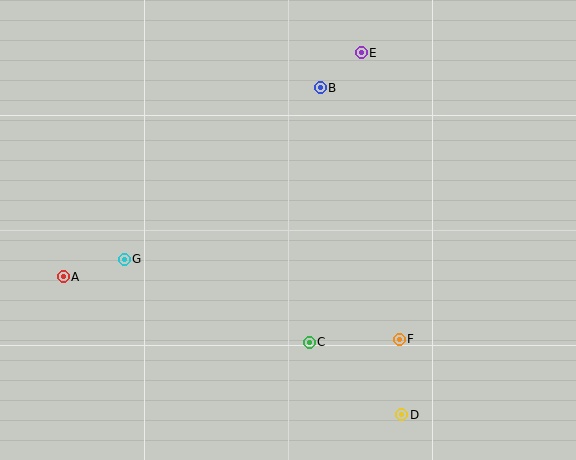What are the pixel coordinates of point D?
Point D is at (402, 415).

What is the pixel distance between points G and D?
The distance between G and D is 318 pixels.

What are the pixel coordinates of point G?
Point G is at (124, 259).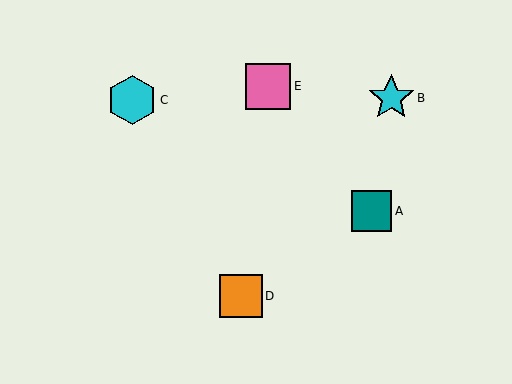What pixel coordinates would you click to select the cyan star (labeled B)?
Click at (391, 98) to select the cyan star B.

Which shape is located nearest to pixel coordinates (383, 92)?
The cyan star (labeled B) at (391, 98) is nearest to that location.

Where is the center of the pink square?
The center of the pink square is at (268, 86).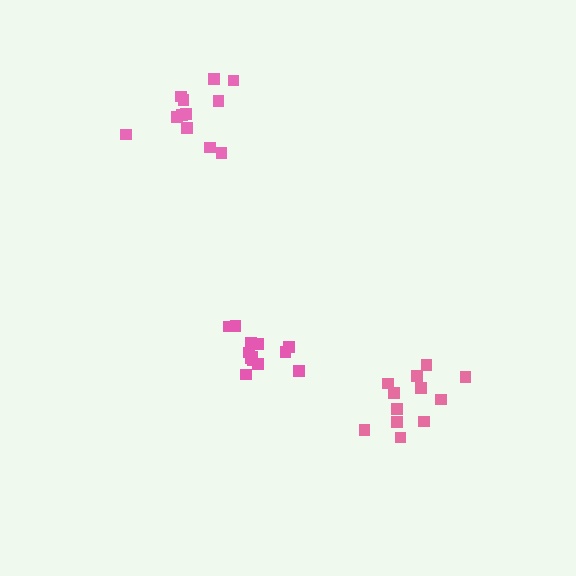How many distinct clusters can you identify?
There are 3 distinct clusters.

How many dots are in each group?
Group 1: 13 dots, Group 2: 12 dots, Group 3: 12 dots (37 total).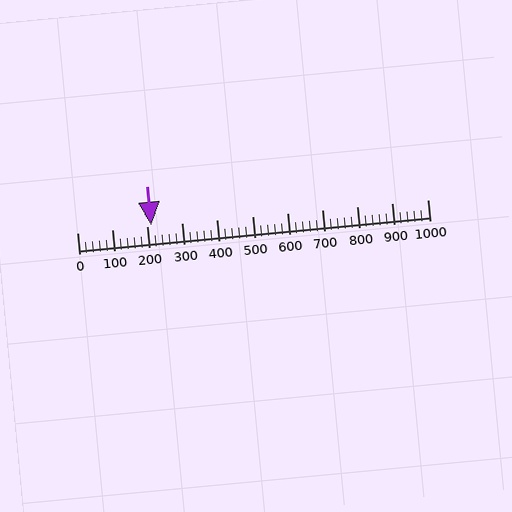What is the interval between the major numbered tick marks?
The major tick marks are spaced 100 units apart.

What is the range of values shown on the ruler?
The ruler shows values from 0 to 1000.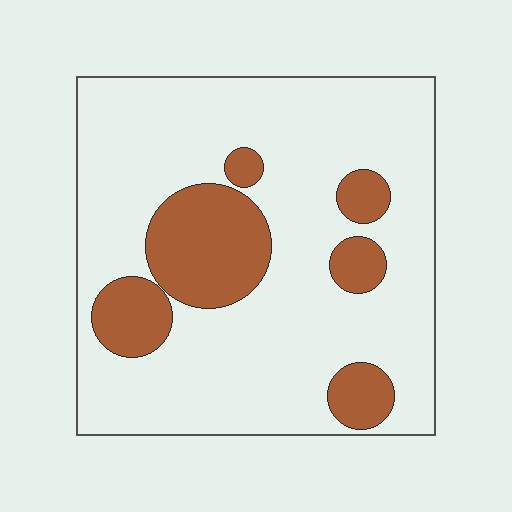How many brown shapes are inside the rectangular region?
6.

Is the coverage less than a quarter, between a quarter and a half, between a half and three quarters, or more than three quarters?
Less than a quarter.